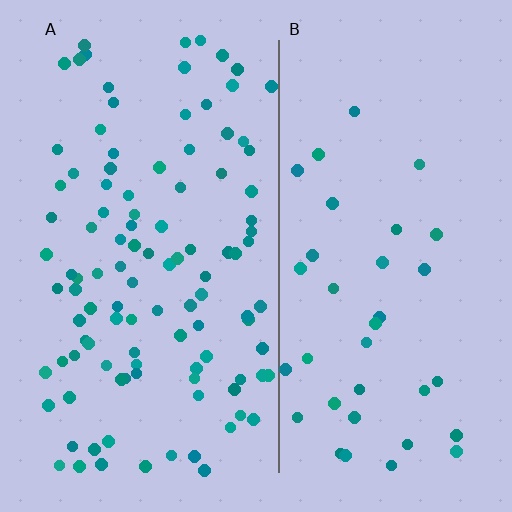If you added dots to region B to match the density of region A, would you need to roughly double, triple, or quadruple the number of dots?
Approximately triple.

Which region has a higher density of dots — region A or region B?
A (the left).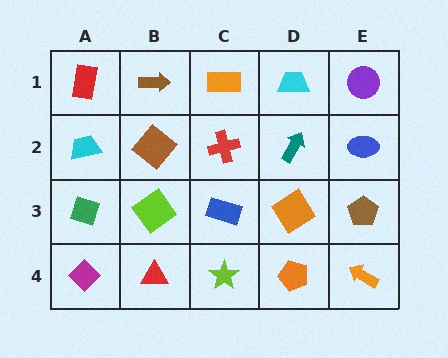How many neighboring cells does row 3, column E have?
3.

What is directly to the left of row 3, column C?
A lime diamond.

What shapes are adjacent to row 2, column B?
A brown arrow (row 1, column B), a lime diamond (row 3, column B), a cyan trapezoid (row 2, column A), a red cross (row 2, column C).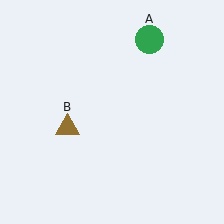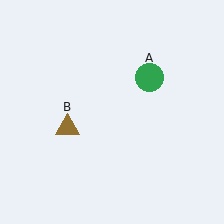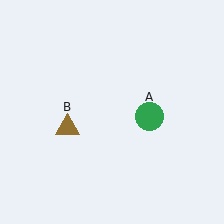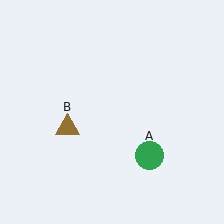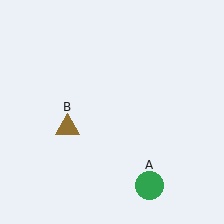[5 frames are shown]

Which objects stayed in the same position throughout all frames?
Brown triangle (object B) remained stationary.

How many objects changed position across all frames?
1 object changed position: green circle (object A).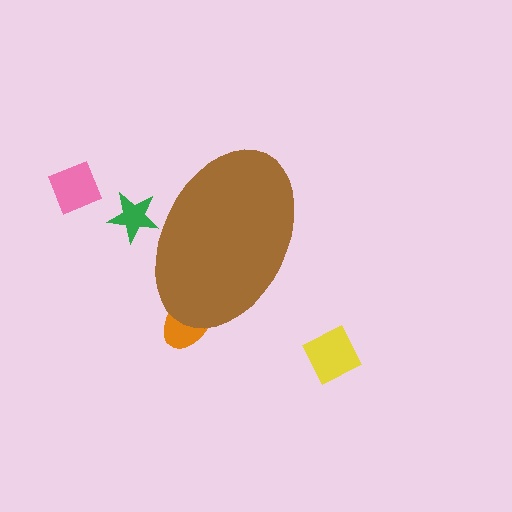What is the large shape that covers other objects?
A brown ellipse.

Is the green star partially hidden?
Yes, the green star is partially hidden behind the brown ellipse.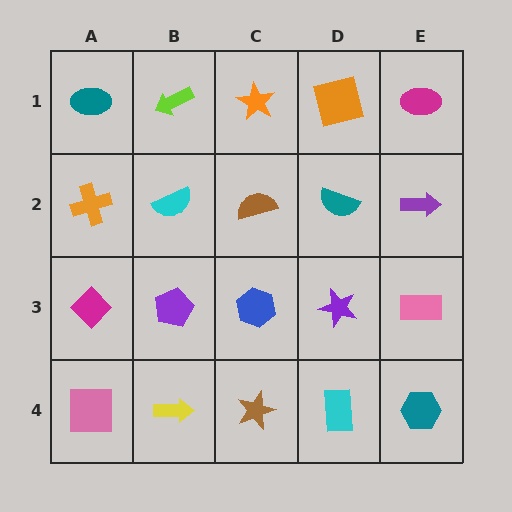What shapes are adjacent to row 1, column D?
A teal semicircle (row 2, column D), an orange star (row 1, column C), a magenta ellipse (row 1, column E).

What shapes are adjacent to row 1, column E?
A purple arrow (row 2, column E), an orange square (row 1, column D).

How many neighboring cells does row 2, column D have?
4.